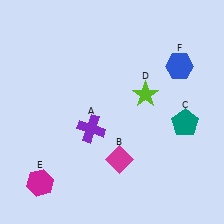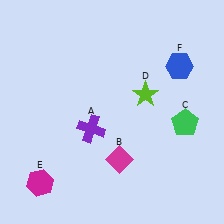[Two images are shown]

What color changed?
The pentagon (C) changed from teal in Image 1 to green in Image 2.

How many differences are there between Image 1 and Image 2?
There is 1 difference between the two images.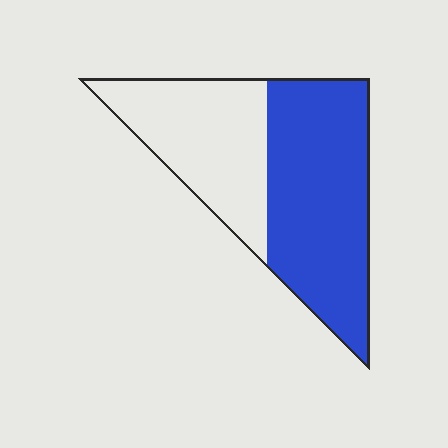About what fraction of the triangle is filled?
About three fifths (3/5).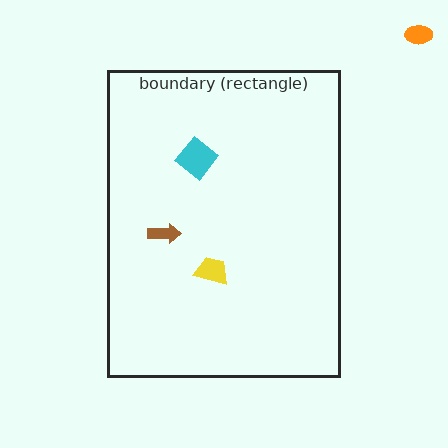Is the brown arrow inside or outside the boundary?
Inside.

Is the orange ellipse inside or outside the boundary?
Outside.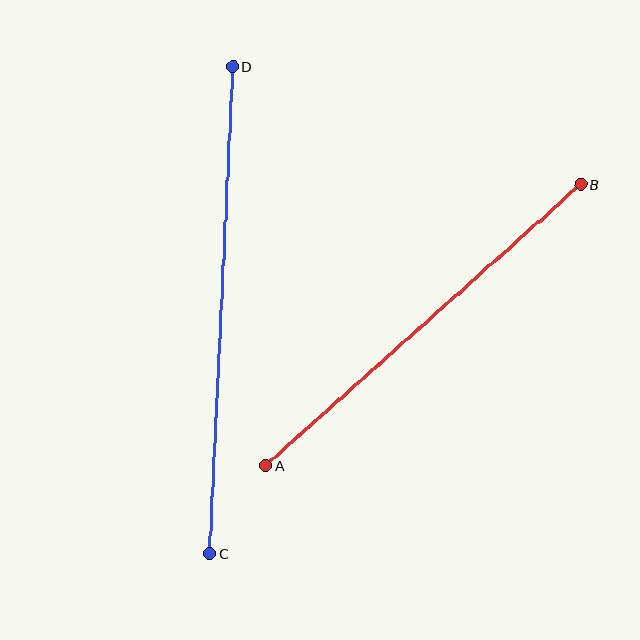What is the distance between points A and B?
The distance is approximately 422 pixels.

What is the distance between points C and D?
The distance is approximately 487 pixels.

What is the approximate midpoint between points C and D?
The midpoint is at approximately (221, 310) pixels.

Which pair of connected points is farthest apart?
Points C and D are farthest apart.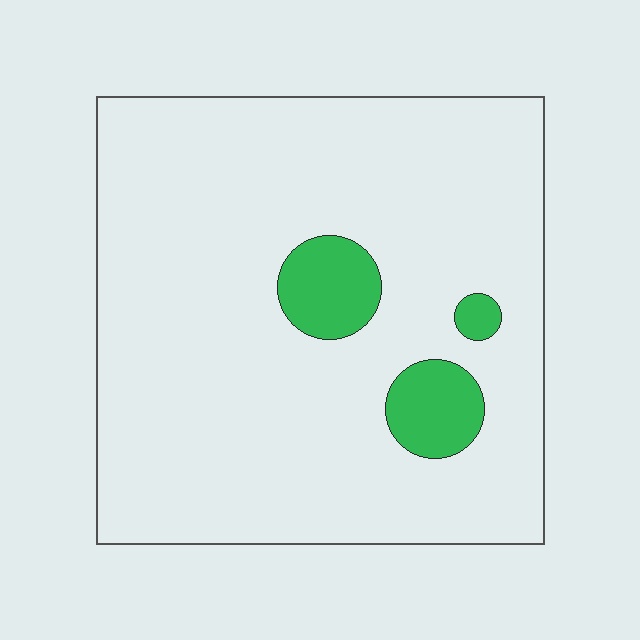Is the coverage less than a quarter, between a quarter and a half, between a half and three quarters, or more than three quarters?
Less than a quarter.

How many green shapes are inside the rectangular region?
3.